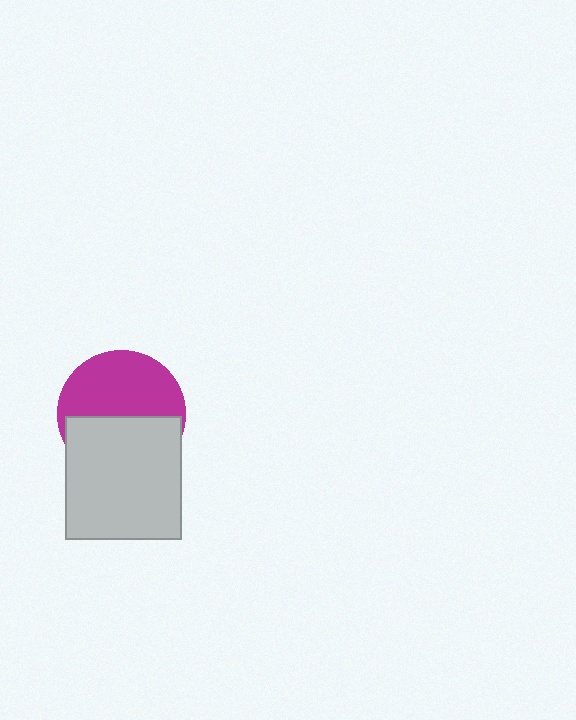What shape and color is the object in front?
The object in front is a light gray rectangle.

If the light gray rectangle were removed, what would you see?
You would see the complete magenta circle.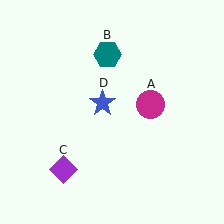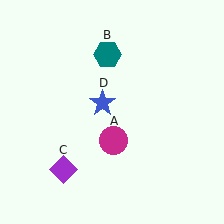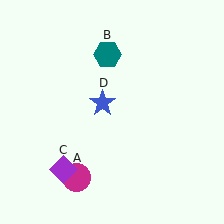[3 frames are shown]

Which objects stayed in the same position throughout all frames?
Teal hexagon (object B) and purple diamond (object C) and blue star (object D) remained stationary.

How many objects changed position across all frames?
1 object changed position: magenta circle (object A).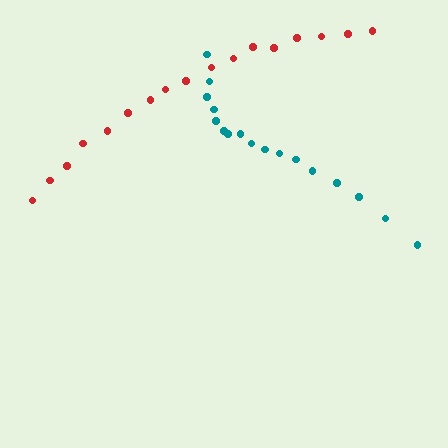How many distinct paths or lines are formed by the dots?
There are 2 distinct paths.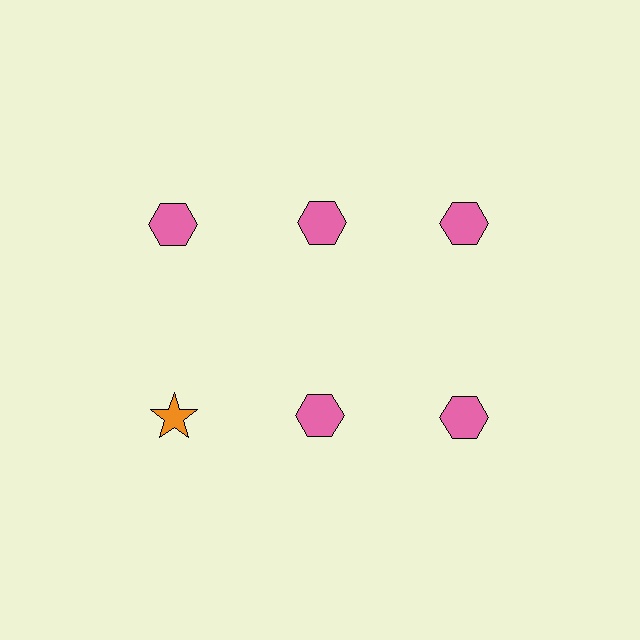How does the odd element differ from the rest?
It differs in both color (orange instead of pink) and shape (star instead of hexagon).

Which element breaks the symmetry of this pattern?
The orange star in the second row, leftmost column breaks the symmetry. All other shapes are pink hexagons.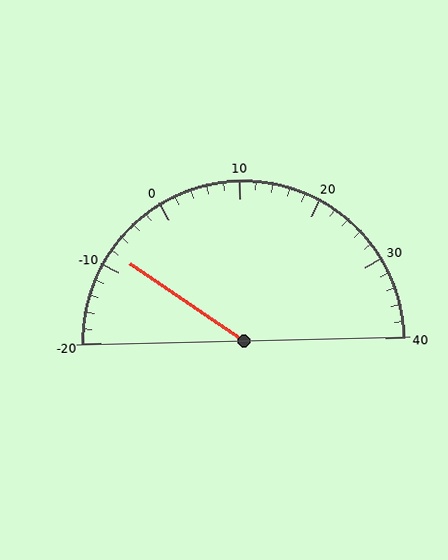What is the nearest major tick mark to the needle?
The nearest major tick mark is -10.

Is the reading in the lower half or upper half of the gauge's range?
The reading is in the lower half of the range (-20 to 40).